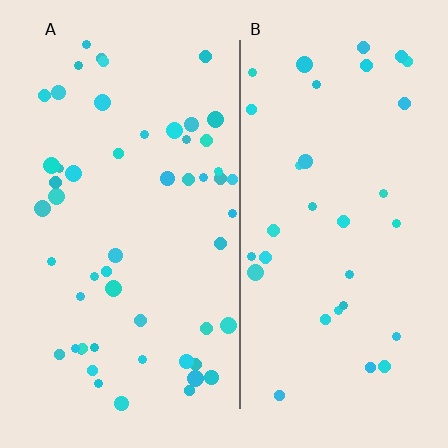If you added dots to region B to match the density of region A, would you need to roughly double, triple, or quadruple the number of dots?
Approximately double.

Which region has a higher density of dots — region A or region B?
A (the left).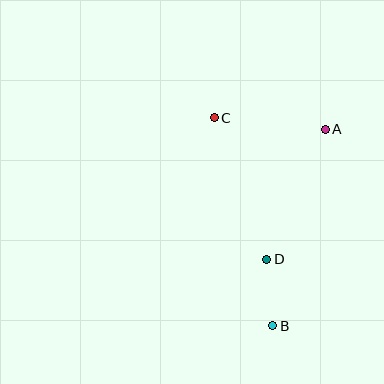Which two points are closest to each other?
Points B and D are closest to each other.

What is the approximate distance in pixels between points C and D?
The distance between C and D is approximately 151 pixels.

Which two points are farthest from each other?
Points B and C are farthest from each other.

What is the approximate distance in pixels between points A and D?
The distance between A and D is approximately 142 pixels.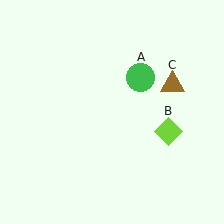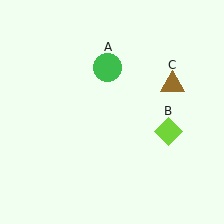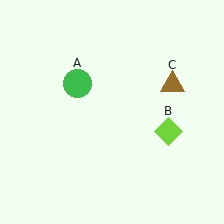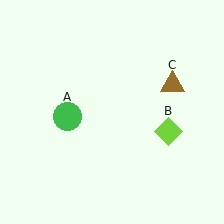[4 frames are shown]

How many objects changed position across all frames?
1 object changed position: green circle (object A).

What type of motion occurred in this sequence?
The green circle (object A) rotated counterclockwise around the center of the scene.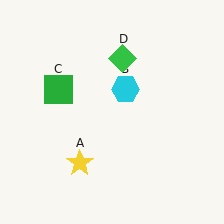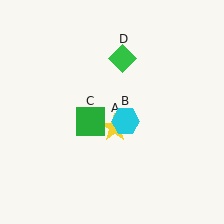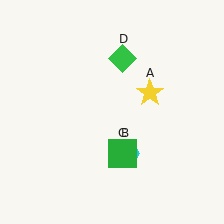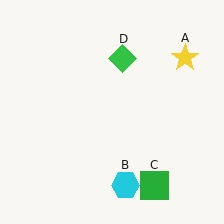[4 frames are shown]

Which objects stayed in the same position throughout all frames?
Green diamond (object D) remained stationary.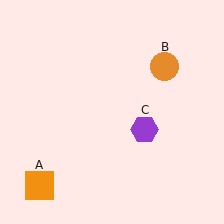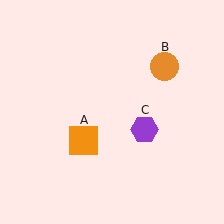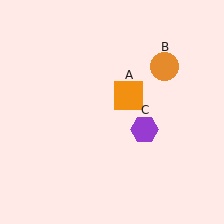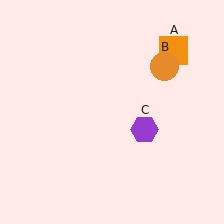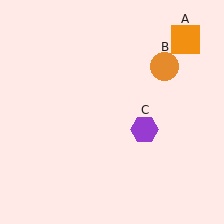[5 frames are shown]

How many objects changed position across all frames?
1 object changed position: orange square (object A).